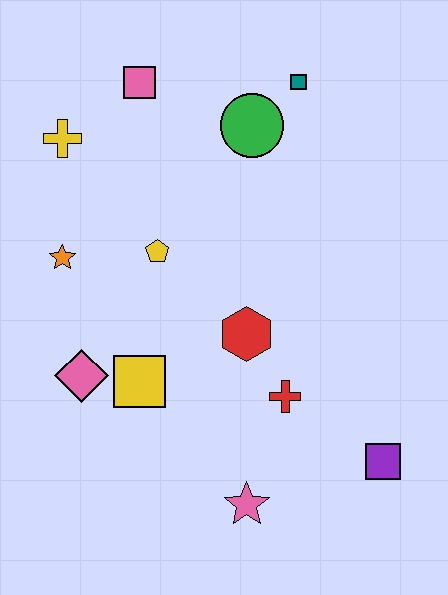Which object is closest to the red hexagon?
The red cross is closest to the red hexagon.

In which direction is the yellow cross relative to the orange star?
The yellow cross is above the orange star.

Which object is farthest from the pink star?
The pink square is farthest from the pink star.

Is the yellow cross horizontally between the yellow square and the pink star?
No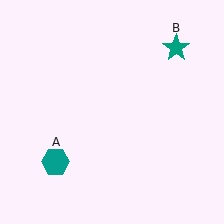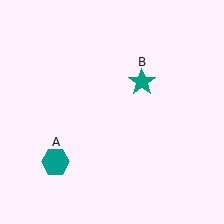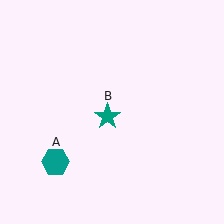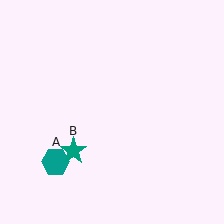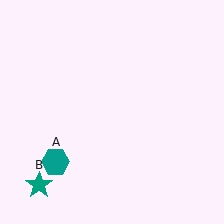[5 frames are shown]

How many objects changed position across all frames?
1 object changed position: teal star (object B).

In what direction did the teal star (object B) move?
The teal star (object B) moved down and to the left.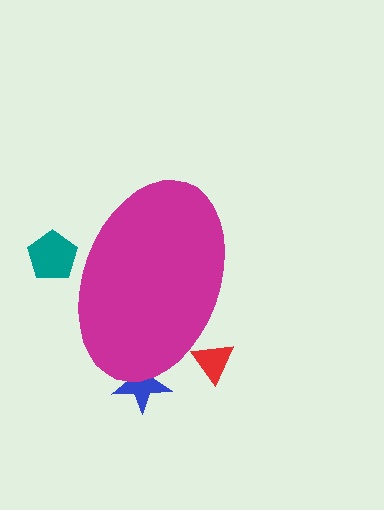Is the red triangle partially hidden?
Yes, the red triangle is partially hidden behind the magenta ellipse.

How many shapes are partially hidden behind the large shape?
3 shapes are partially hidden.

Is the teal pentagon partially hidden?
Yes, the teal pentagon is partially hidden behind the magenta ellipse.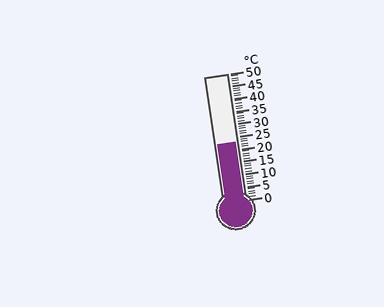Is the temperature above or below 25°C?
The temperature is below 25°C.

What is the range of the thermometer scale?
The thermometer scale ranges from 0°C to 50°C.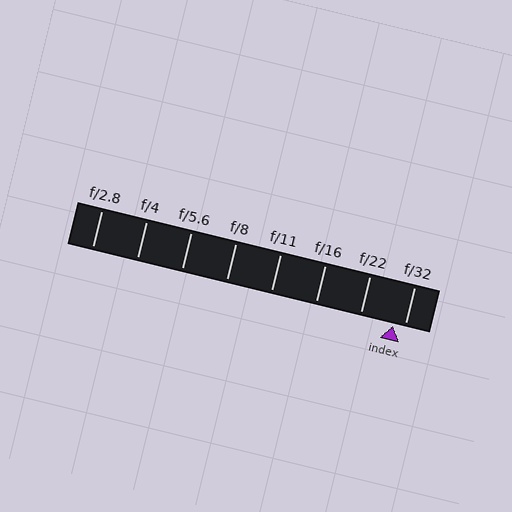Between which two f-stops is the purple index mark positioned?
The index mark is between f/22 and f/32.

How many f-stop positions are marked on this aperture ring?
There are 8 f-stop positions marked.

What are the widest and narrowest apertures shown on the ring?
The widest aperture shown is f/2.8 and the narrowest is f/32.